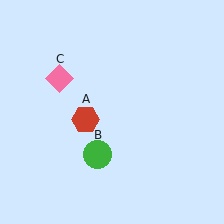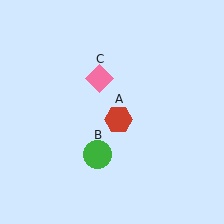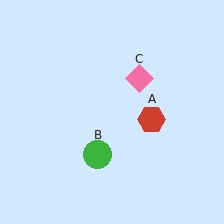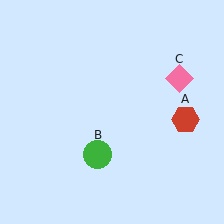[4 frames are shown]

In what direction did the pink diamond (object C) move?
The pink diamond (object C) moved right.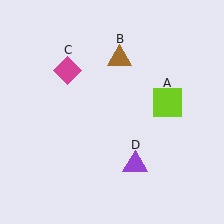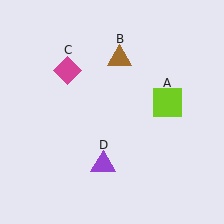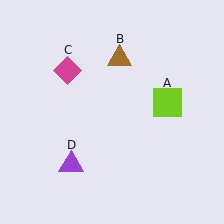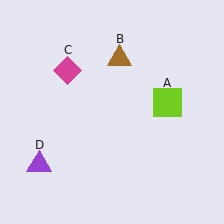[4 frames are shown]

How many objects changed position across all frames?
1 object changed position: purple triangle (object D).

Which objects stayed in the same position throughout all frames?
Lime square (object A) and brown triangle (object B) and magenta diamond (object C) remained stationary.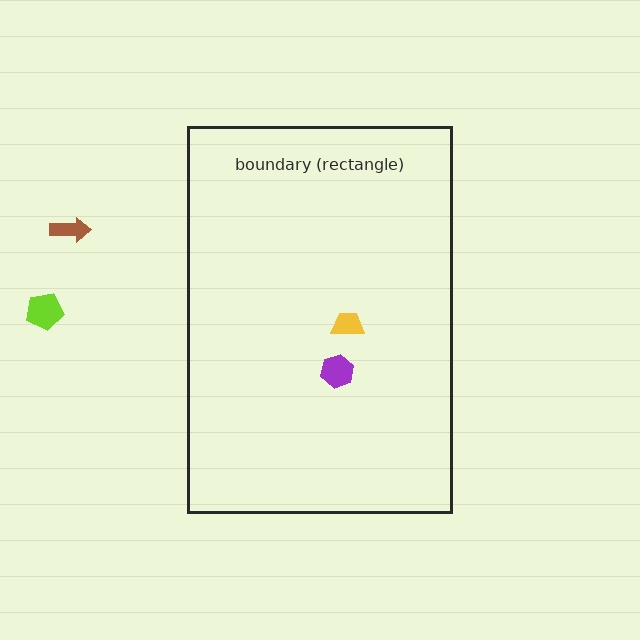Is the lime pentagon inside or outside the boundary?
Outside.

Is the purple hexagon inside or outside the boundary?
Inside.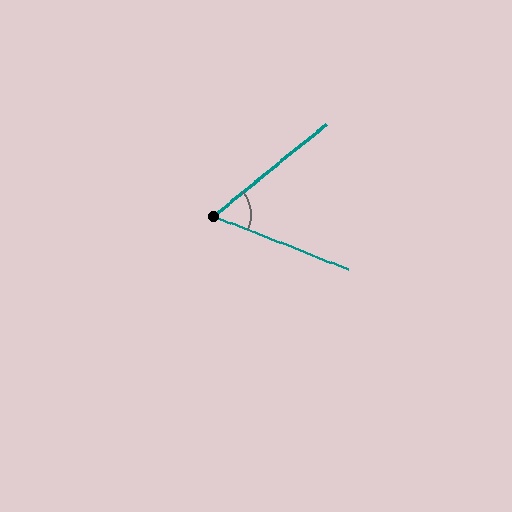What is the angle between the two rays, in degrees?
Approximately 61 degrees.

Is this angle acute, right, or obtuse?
It is acute.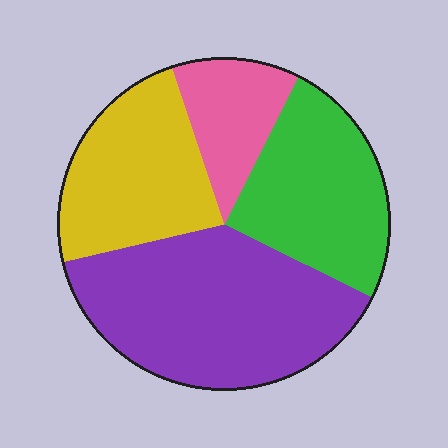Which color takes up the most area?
Purple, at roughly 40%.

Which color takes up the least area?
Pink, at roughly 15%.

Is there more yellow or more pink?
Yellow.